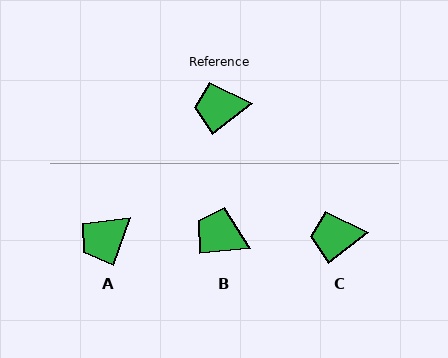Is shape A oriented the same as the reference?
No, it is off by about 33 degrees.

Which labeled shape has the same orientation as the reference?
C.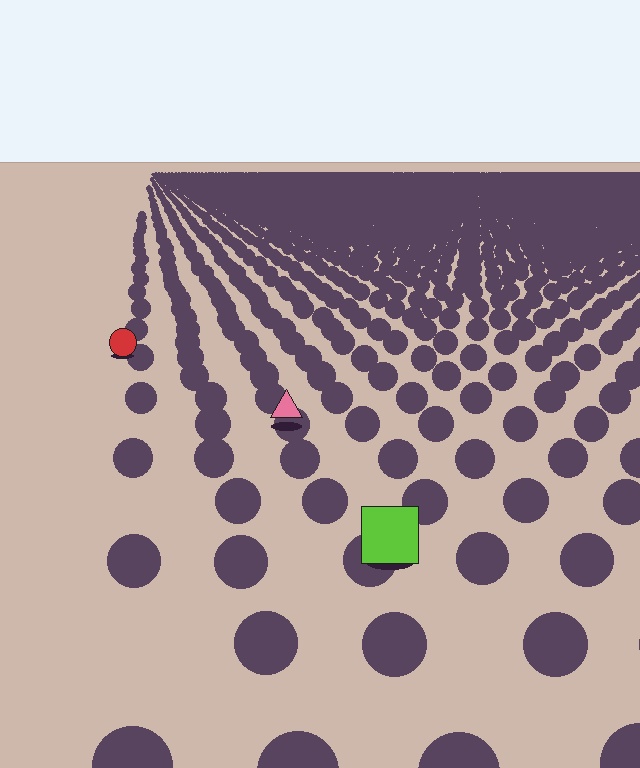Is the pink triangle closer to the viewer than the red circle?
Yes. The pink triangle is closer — you can tell from the texture gradient: the ground texture is coarser near it.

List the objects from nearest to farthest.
From nearest to farthest: the lime square, the pink triangle, the red circle.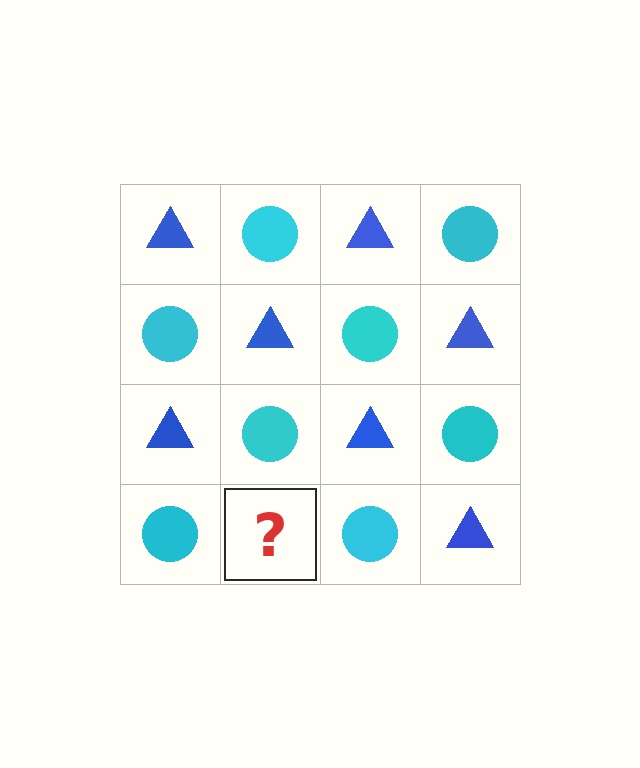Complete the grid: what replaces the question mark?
The question mark should be replaced with a blue triangle.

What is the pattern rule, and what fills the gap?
The rule is that it alternates blue triangle and cyan circle in a checkerboard pattern. The gap should be filled with a blue triangle.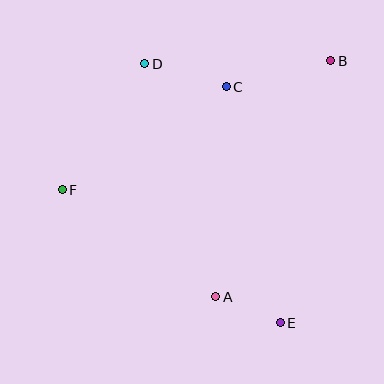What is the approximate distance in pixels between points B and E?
The distance between B and E is approximately 267 pixels.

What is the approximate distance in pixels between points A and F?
The distance between A and F is approximately 187 pixels.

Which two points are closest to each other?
Points A and E are closest to each other.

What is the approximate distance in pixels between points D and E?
The distance between D and E is approximately 293 pixels.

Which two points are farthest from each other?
Points B and F are farthest from each other.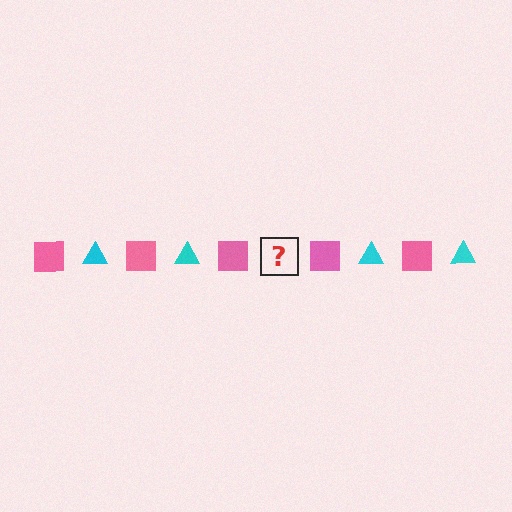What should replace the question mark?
The question mark should be replaced with a cyan triangle.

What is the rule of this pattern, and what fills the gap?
The rule is that the pattern alternates between pink square and cyan triangle. The gap should be filled with a cyan triangle.